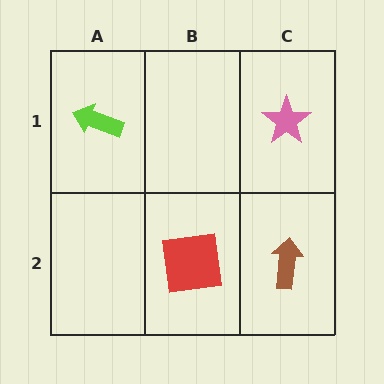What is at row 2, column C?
A brown arrow.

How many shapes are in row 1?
2 shapes.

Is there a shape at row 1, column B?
No, that cell is empty.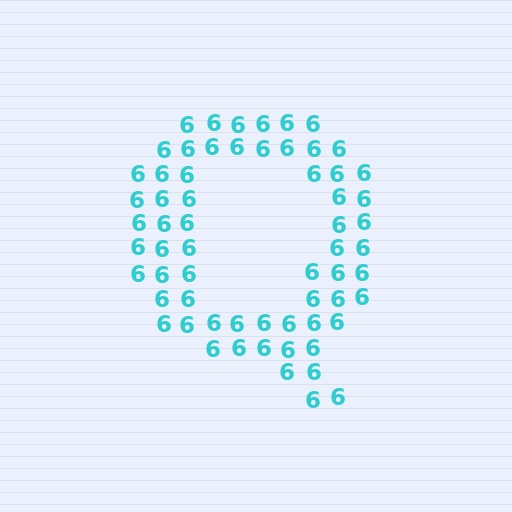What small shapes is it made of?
It is made of small digit 6's.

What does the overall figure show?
The overall figure shows the letter Q.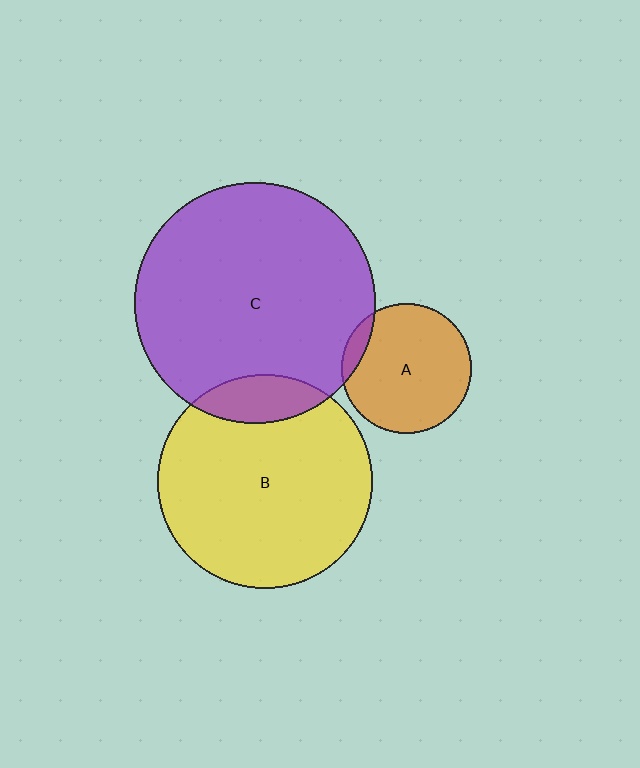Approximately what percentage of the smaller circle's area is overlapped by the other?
Approximately 15%.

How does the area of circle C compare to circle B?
Approximately 1.3 times.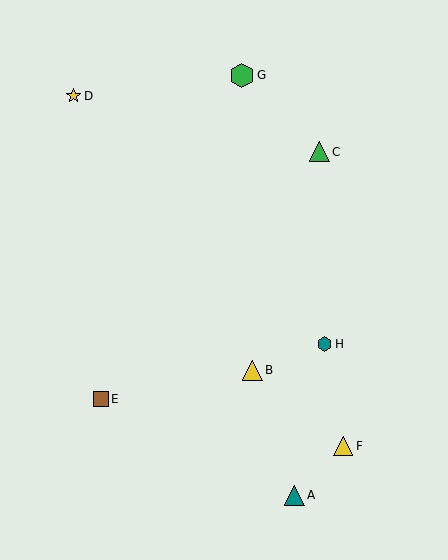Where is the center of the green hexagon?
The center of the green hexagon is at (242, 75).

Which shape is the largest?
The green hexagon (labeled G) is the largest.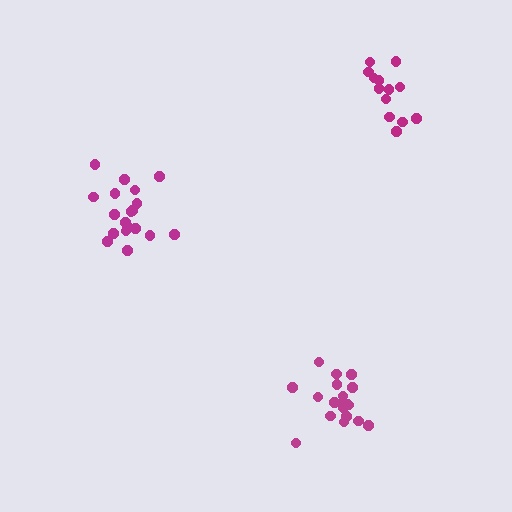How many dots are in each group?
Group 1: 19 dots, Group 2: 13 dots, Group 3: 19 dots (51 total).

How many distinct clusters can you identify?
There are 3 distinct clusters.